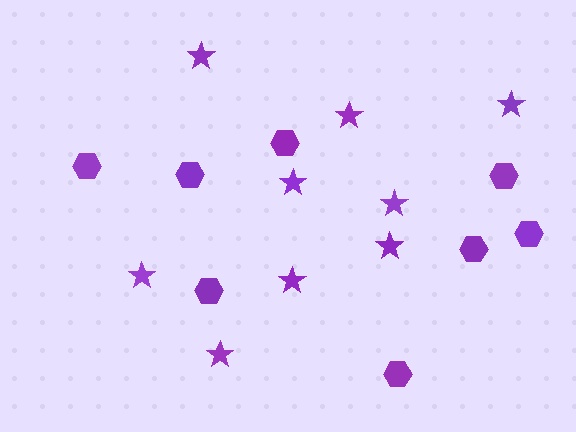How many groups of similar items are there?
There are 2 groups: one group of hexagons (8) and one group of stars (9).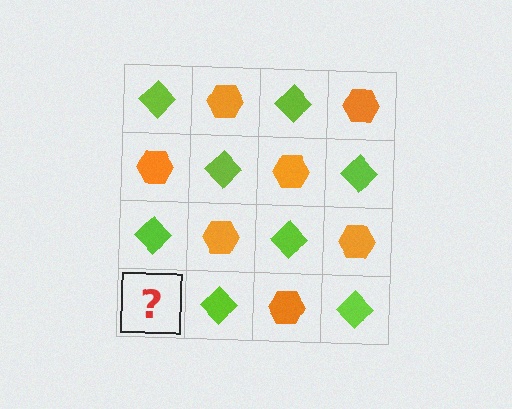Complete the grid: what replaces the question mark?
The question mark should be replaced with an orange hexagon.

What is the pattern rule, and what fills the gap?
The rule is that it alternates lime diamond and orange hexagon in a checkerboard pattern. The gap should be filled with an orange hexagon.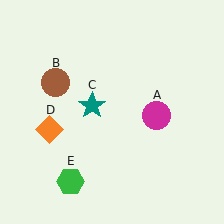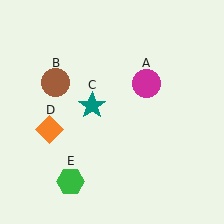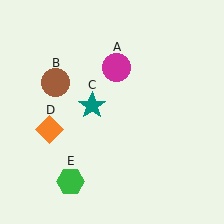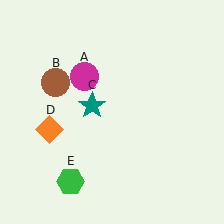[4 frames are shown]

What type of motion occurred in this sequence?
The magenta circle (object A) rotated counterclockwise around the center of the scene.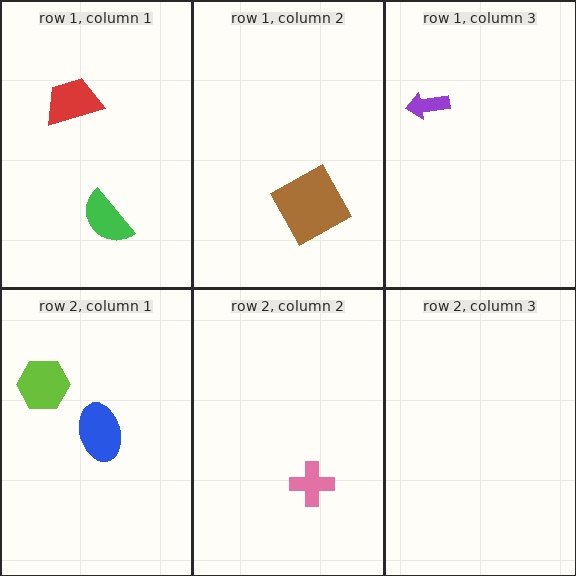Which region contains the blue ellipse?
The row 2, column 1 region.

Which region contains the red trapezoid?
The row 1, column 1 region.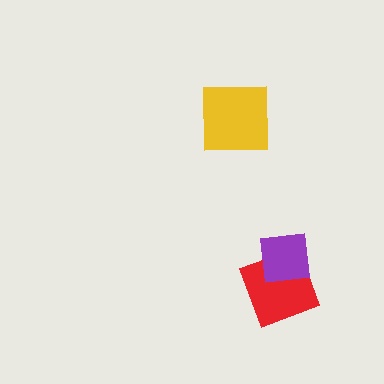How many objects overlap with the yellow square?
0 objects overlap with the yellow square.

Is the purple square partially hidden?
No, no other shape covers it.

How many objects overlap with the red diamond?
1 object overlaps with the red diamond.